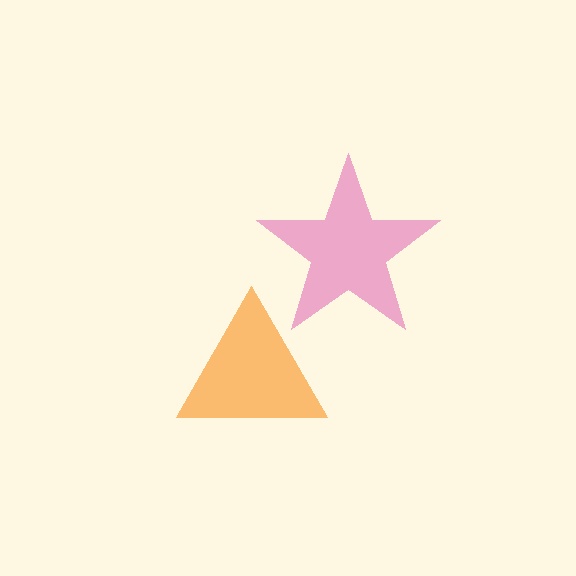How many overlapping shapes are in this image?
There are 2 overlapping shapes in the image.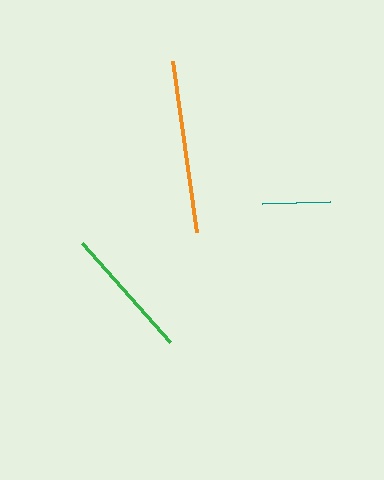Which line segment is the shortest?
The teal line is the shortest at approximately 68 pixels.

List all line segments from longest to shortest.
From longest to shortest: orange, green, teal.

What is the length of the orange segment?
The orange segment is approximately 173 pixels long.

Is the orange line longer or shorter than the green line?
The orange line is longer than the green line.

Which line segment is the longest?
The orange line is the longest at approximately 173 pixels.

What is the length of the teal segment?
The teal segment is approximately 68 pixels long.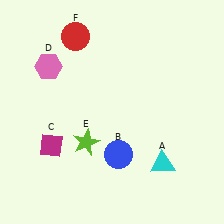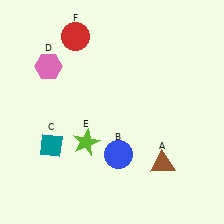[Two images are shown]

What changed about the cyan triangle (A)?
In Image 1, A is cyan. In Image 2, it changed to brown.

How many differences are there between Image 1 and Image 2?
There are 2 differences between the two images.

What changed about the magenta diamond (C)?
In Image 1, C is magenta. In Image 2, it changed to teal.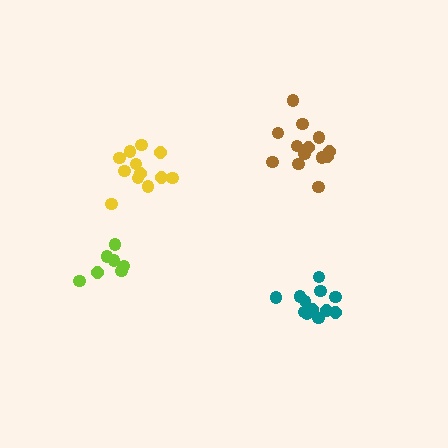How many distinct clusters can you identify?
There are 4 distinct clusters.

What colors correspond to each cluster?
The clusters are colored: brown, teal, lime, yellow.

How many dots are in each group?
Group 1: 13 dots, Group 2: 12 dots, Group 3: 7 dots, Group 4: 12 dots (44 total).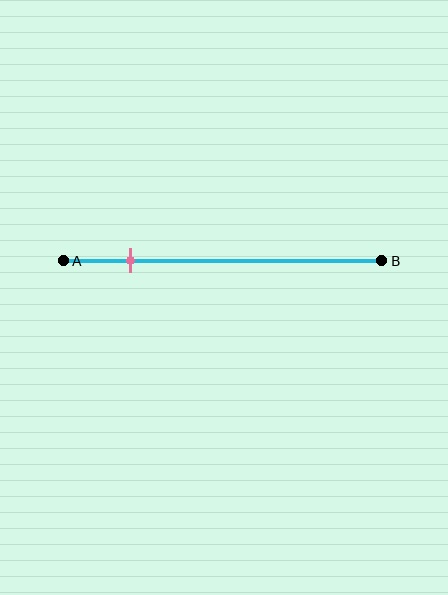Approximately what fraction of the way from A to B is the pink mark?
The pink mark is approximately 20% of the way from A to B.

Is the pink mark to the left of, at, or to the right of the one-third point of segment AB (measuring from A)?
The pink mark is to the left of the one-third point of segment AB.